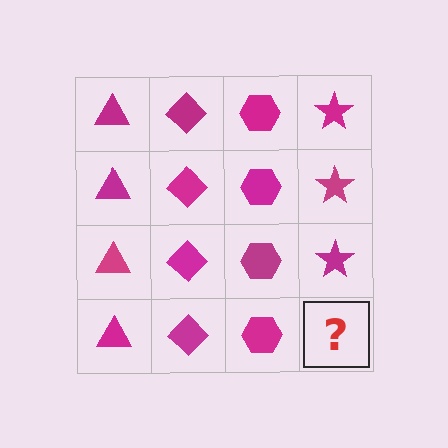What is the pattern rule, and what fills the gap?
The rule is that each column has a consistent shape. The gap should be filled with a magenta star.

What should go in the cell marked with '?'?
The missing cell should contain a magenta star.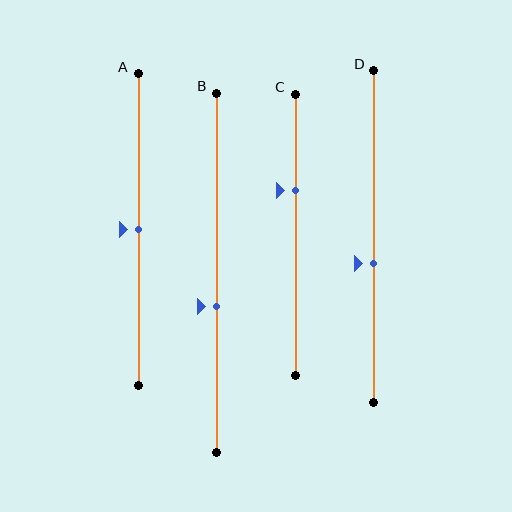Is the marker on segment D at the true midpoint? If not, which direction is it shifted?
No, the marker on segment D is shifted downward by about 8% of the segment length.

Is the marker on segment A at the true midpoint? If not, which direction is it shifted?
Yes, the marker on segment A is at the true midpoint.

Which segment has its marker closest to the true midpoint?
Segment A has its marker closest to the true midpoint.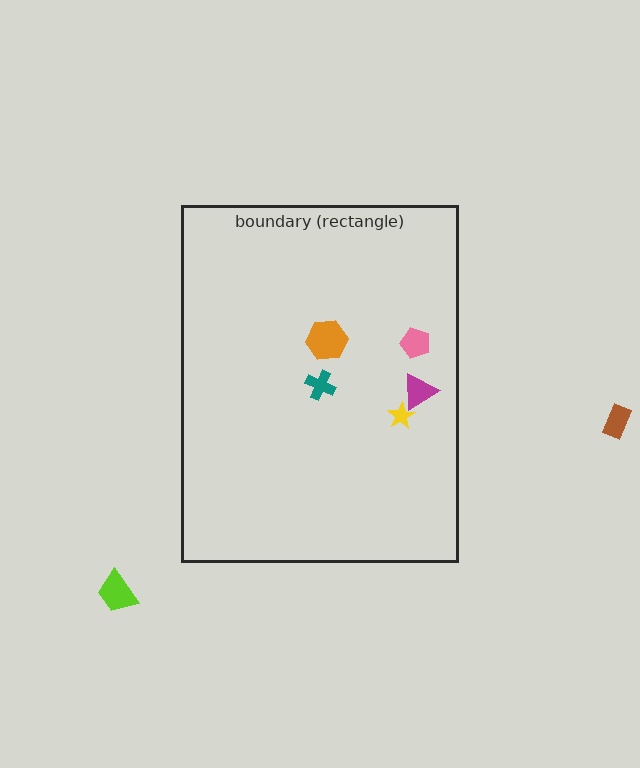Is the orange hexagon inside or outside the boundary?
Inside.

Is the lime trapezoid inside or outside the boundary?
Outside.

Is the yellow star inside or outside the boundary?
Inside.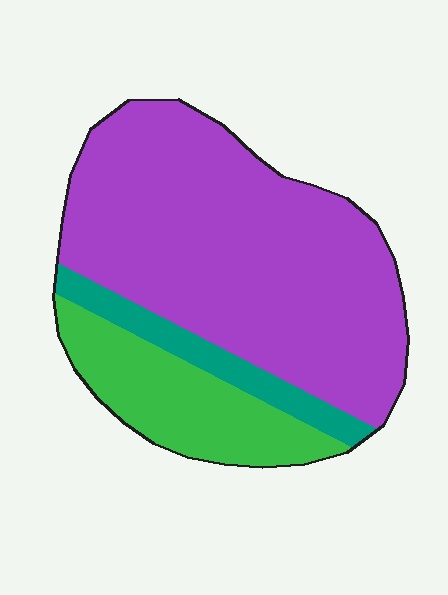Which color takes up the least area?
Teal, at roughly 10%.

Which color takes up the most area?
Purple, at roughly 70%.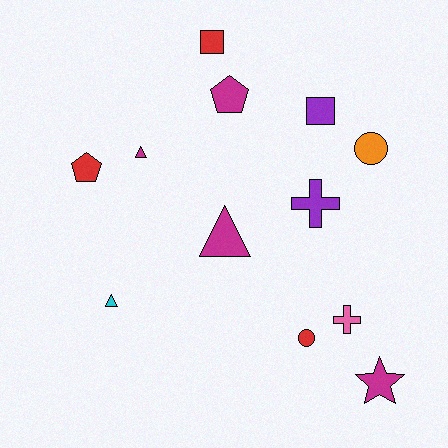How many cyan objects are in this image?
There is 1 cyan object.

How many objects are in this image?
There are 12 objects.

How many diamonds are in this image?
There are no diamonds.